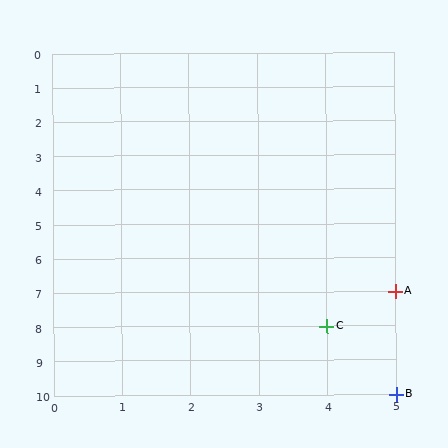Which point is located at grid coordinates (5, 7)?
Point A is at (5, 7).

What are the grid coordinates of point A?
Point A is at grid coordinates (5, 7).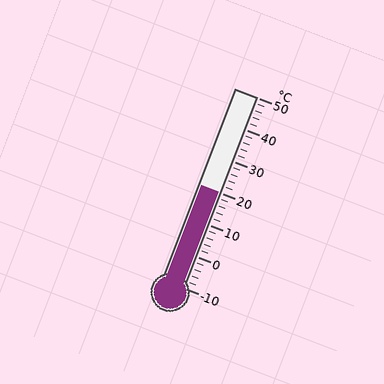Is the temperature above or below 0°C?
The temperature is above 0°C.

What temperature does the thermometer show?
The thermometer shows approximately 20°C.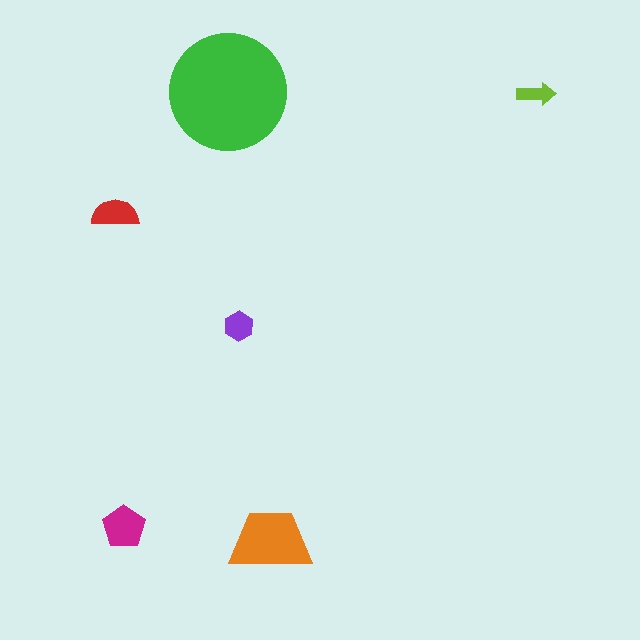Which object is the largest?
The green circle.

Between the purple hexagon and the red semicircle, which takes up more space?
The red semicircle.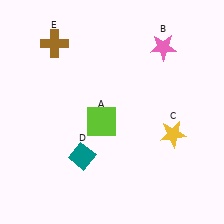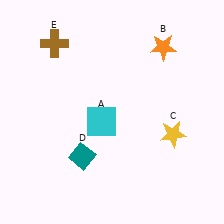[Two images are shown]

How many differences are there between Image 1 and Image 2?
There are 2 differences between the two images.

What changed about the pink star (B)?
In Image 1, B is pink. In Image 2, it changed to orange.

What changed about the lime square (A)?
In Image 1, A is lime. In Image 2, it changed to cyan.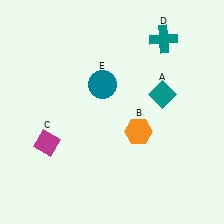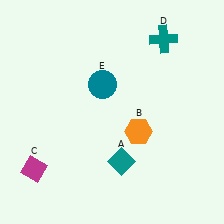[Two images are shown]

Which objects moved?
The objects that moved are: the teal diamond (A), the magenta diamond (C).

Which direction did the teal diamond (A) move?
The teal diamond (A) moved down.